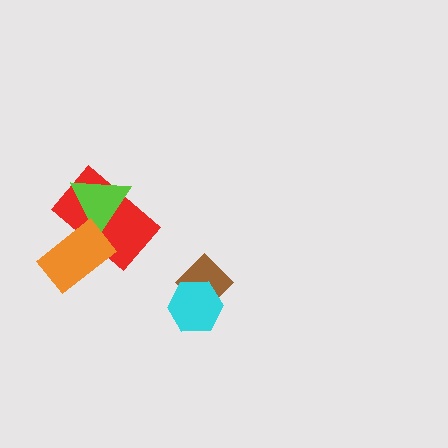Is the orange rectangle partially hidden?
No, no other shape covers it.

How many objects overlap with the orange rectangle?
2 objects overlap with the orange rectangle.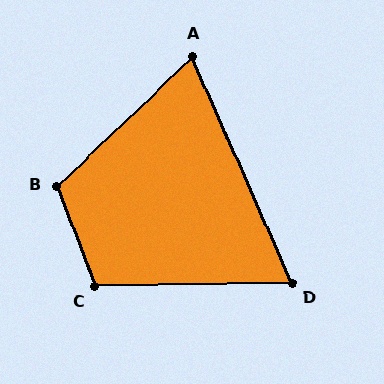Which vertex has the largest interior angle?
B, at approximately 113 degrees.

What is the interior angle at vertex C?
Approximately 110 degrees (obtuse).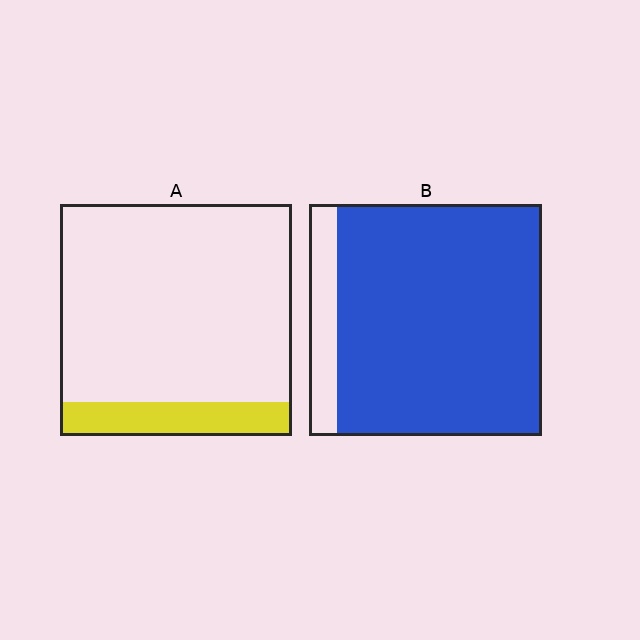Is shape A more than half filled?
No.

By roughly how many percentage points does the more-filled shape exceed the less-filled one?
By roughly 75 percentage points (B over A).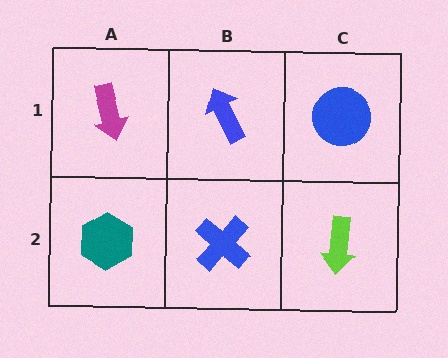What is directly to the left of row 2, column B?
A teal hexagon.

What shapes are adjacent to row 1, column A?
A teal hexagon (row 2, column A), a blue arrow (row 1, column B).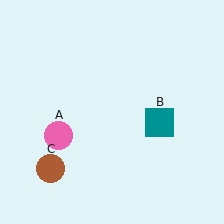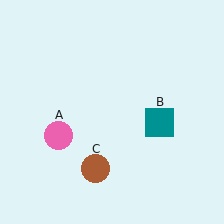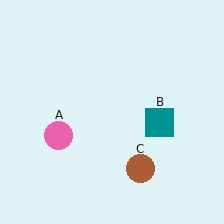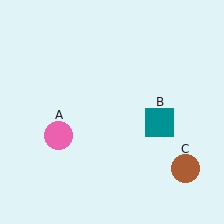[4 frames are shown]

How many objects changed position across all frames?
1 object changed position: brown circle (object C).